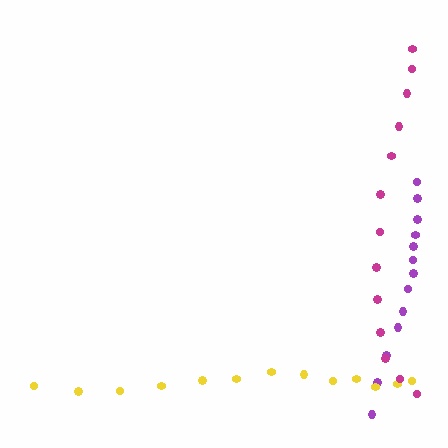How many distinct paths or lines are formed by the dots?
There are 3 distinct paths.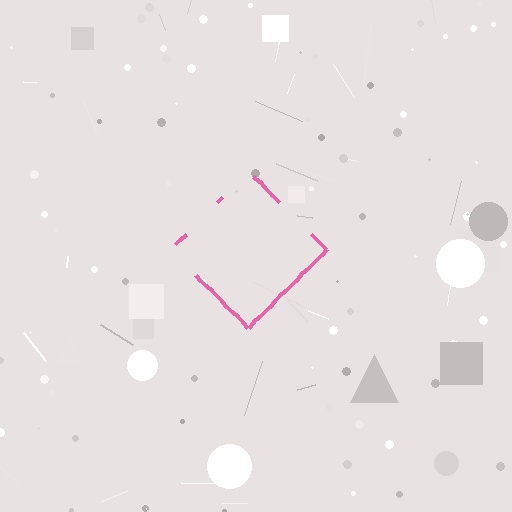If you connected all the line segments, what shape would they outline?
They would outline a diamond.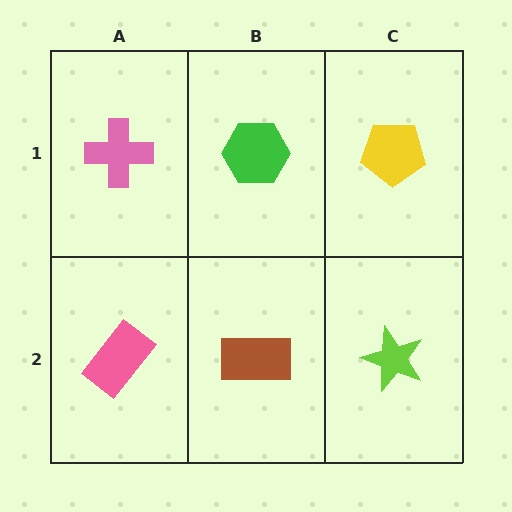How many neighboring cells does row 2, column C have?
2.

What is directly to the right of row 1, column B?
A yellow pentagon.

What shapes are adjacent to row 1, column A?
A pink rectangle (row 2, column A), a green hexagon (row 1, column B).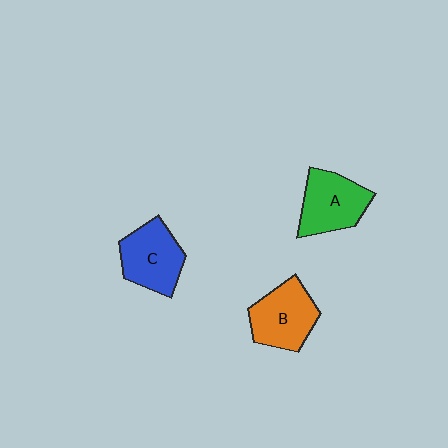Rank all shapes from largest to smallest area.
From largest to smallest: B (orange), C (blue), A (green).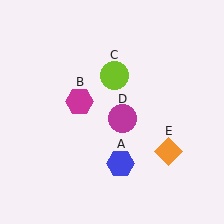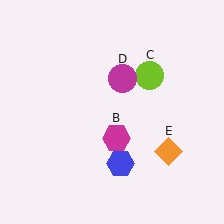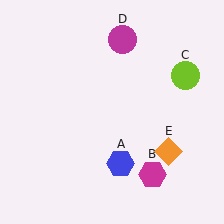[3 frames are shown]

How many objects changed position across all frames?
3 objects changed position: magenta hexagon (object B), lime circle (object C), magenta circle (object D).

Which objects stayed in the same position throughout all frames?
Blue hexagon (object A) and orange diamond (object E) remained stationary.